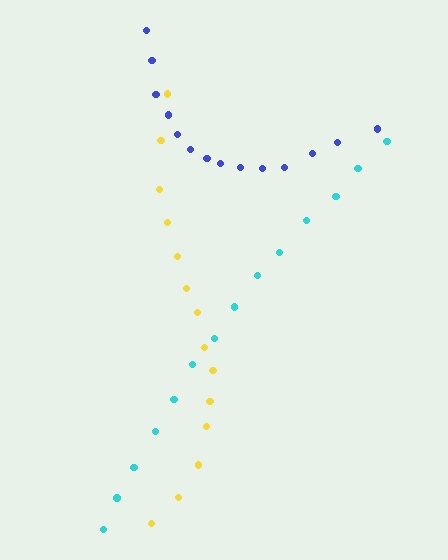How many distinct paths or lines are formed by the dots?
There are 3 distinct paths.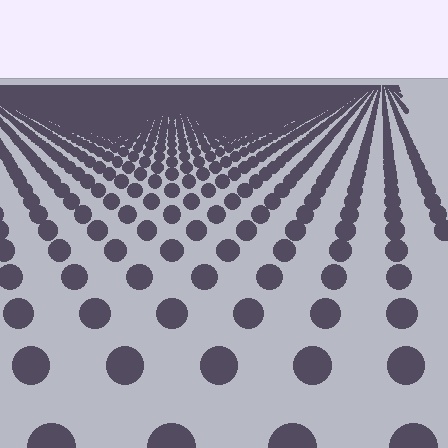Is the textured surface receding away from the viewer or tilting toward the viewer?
The surface is receding away from the viewer. Texture elements get smaller and denser toward the top.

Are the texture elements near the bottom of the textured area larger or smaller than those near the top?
Larger. Near the bottom, elements are closer to the viewer and appear at a bigger on-screen size.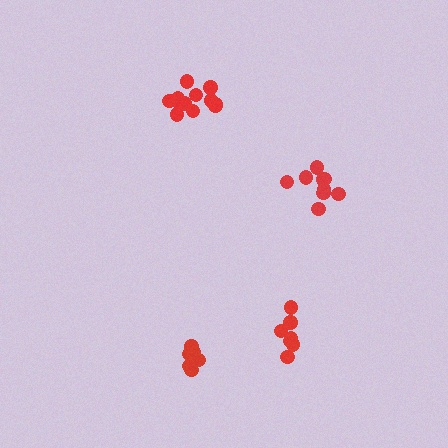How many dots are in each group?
Group 1: 13 dots, Group 2: 7 dots, Group 3: 10 dots, Group 4: 7 dots (37 total).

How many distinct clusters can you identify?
There are 4 distinct clusters.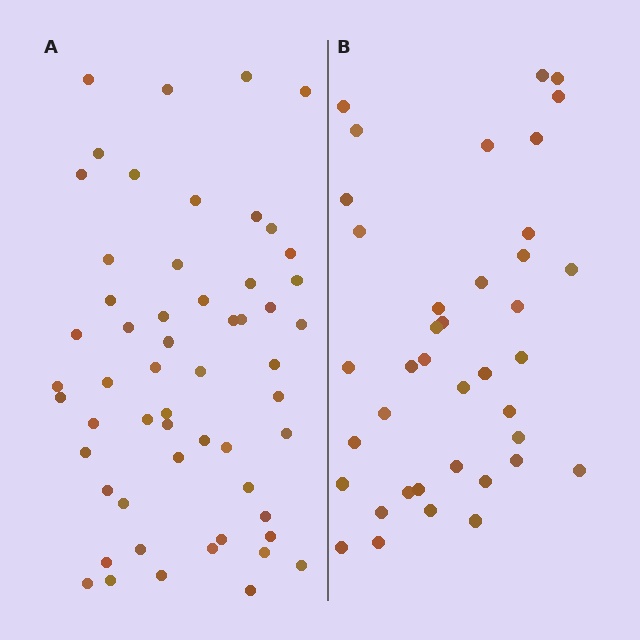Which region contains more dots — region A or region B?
Region A (the left region) has more dots.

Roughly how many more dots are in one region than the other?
Region A has approximately 15 more dots than region B.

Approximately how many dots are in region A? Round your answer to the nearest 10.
About 60 dots. (The exact count is 56, which rounds to 60.)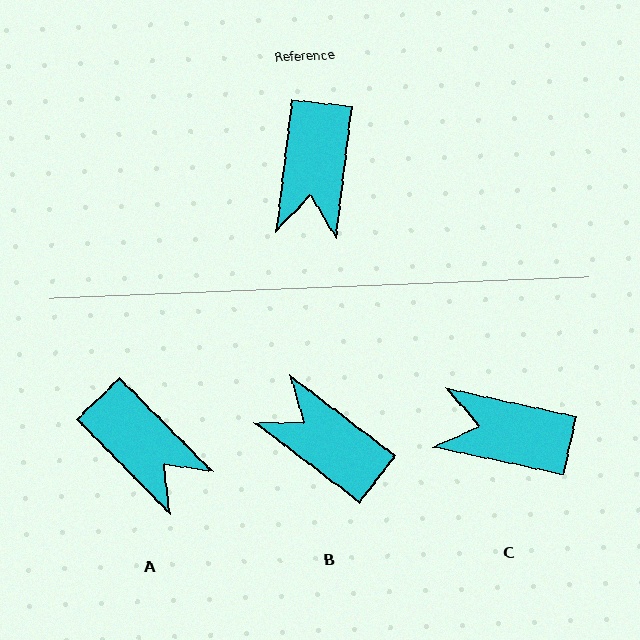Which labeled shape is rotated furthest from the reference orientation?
B, about 120 degrees away.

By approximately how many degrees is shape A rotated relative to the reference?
Approximately 51 degrees counter-clockwise.